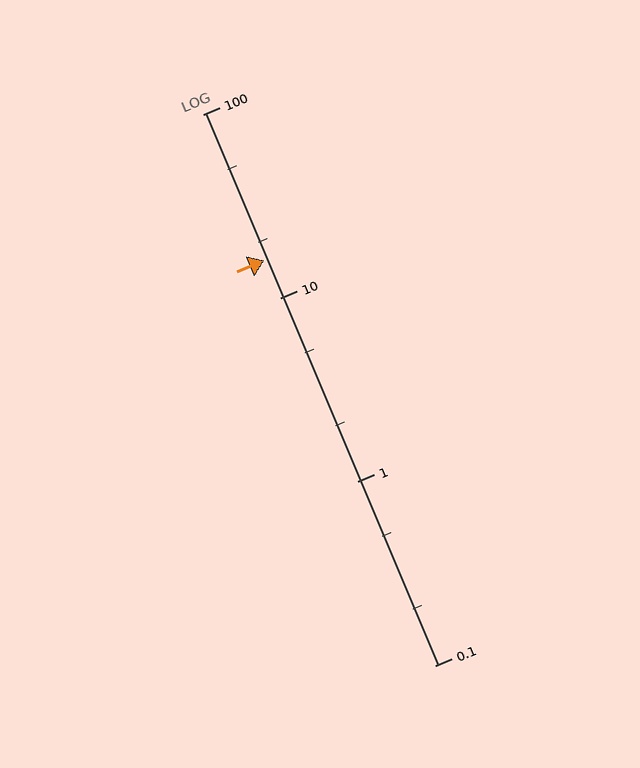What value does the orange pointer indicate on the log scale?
The pointer indicates approximately 16.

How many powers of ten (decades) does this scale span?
The scale spans 3 decades, from 0.1 to 100.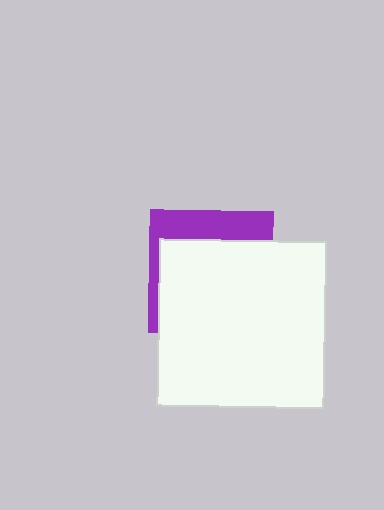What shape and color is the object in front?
The object in front is a white square.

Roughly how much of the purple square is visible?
A small part of it is visible (roughly 30%).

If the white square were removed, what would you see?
You would see the complete purple square.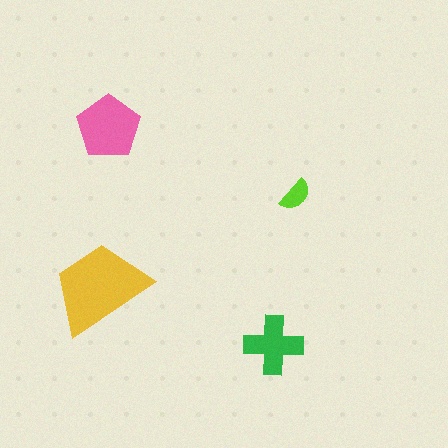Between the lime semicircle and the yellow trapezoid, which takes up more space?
The yellow trapezoid.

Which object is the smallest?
The lime semicircle.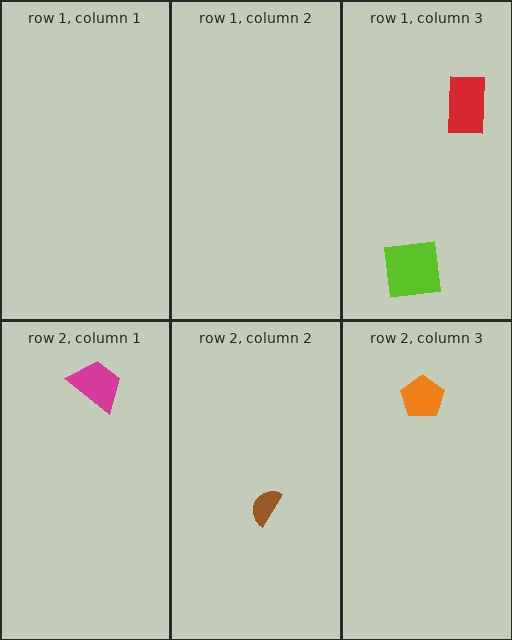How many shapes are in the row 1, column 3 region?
2.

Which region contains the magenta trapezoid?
The row 2, column 1 region.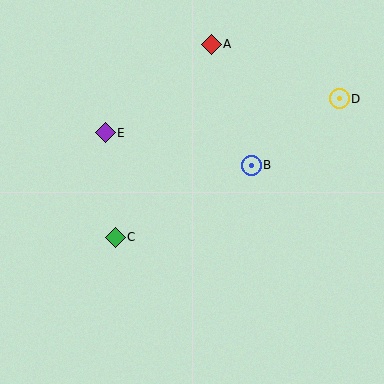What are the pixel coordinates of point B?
Point B is at (251, 165).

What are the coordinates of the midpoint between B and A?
The midpoint between B and A is at (231, 105).